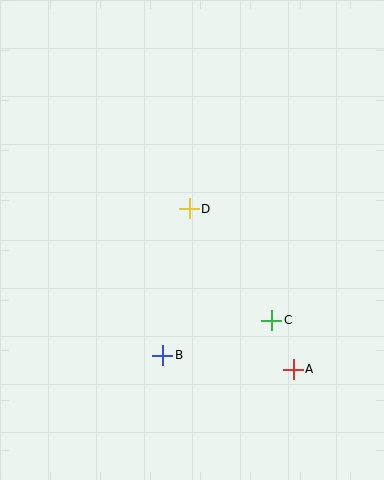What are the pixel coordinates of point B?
Point B is at (163, 355).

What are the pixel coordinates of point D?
Point D is at (189, 209).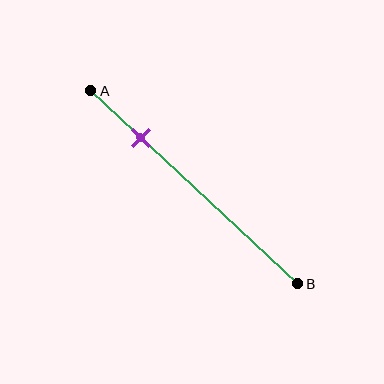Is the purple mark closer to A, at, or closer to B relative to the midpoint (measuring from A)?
The purple mark is closer to point A than the midpoint of segment AB.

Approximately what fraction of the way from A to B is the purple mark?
The purple mark is approximately 25% of the way from A to B.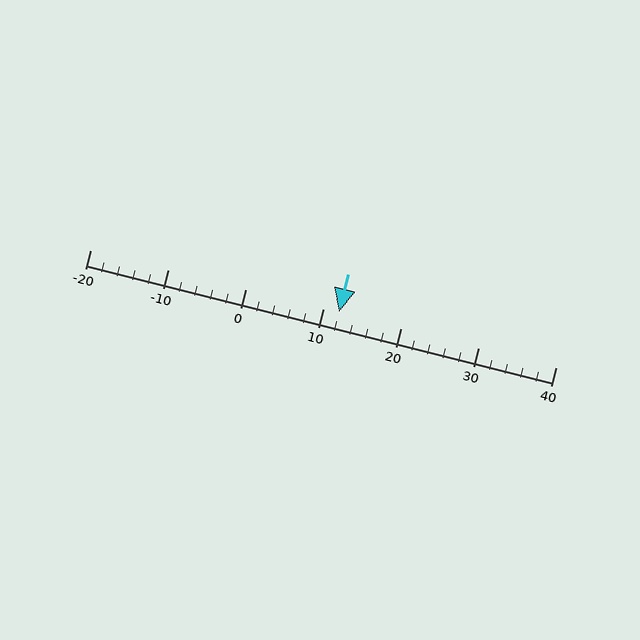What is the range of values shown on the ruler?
The ruler shows values from -20 to 40.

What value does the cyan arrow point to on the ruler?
The cyan arrow points to approximately 12.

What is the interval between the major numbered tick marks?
The major tick marks are spaced 10 units apart.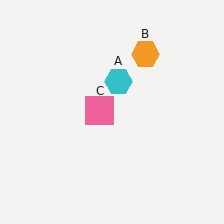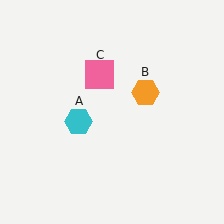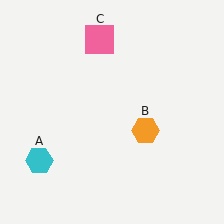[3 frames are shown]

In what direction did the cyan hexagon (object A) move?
The cyan hexagon (object A) moved down and to the left.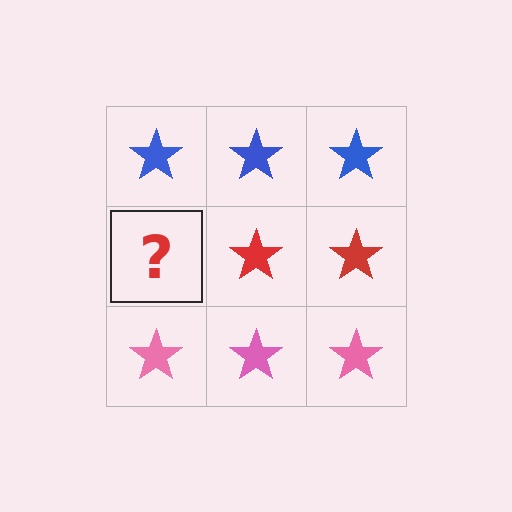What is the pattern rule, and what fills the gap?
The rule is that each row has a consistent color. The gap should be filled with a red star.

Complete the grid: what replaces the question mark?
The question mark should be replaced with a red star.